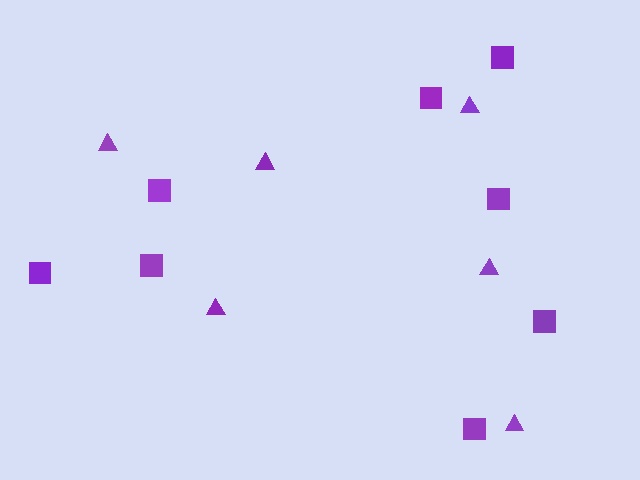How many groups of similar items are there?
There are 2 groups: one group of triangles (6) and one group of squares (8).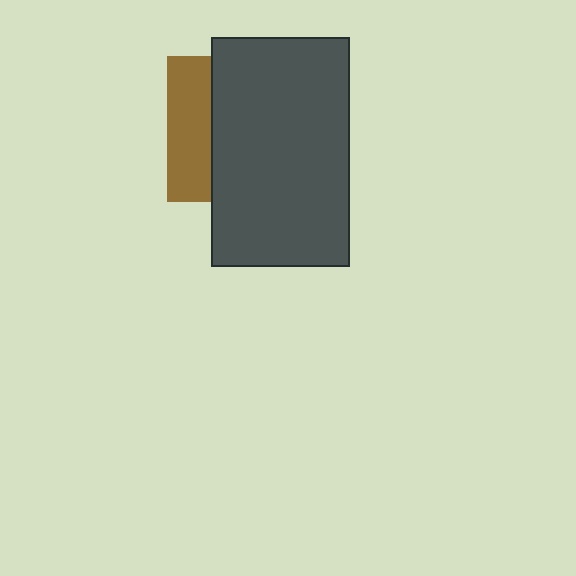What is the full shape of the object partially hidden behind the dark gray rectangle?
The partially hidden object is a brown square.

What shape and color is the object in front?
The object in front is a dark gray rectangle.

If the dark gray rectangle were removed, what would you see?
You would see the complete brown square.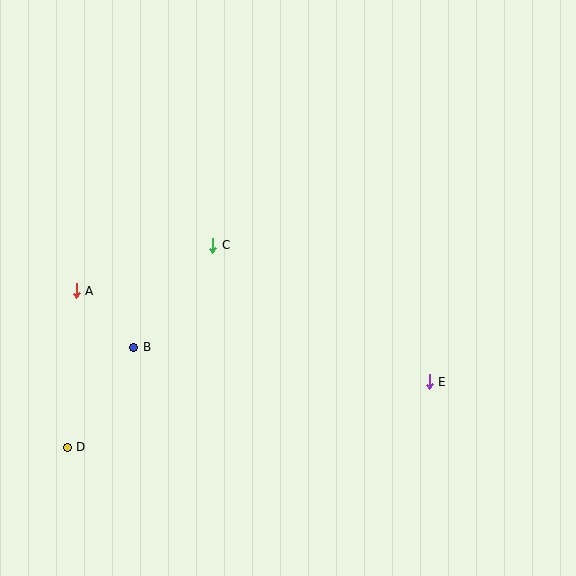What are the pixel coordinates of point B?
Point B is at (134, 347).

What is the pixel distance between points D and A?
The distance between D and A is 157 pixels.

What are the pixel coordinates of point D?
Point D is at (67, 447).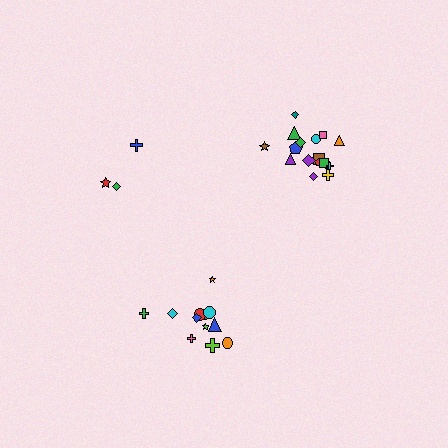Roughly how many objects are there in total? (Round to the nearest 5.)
Roughly 35 objects in total.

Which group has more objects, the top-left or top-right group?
The top-right group.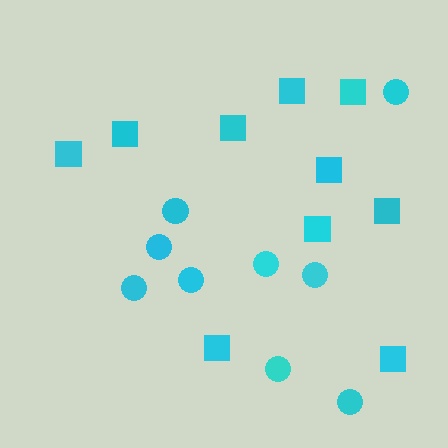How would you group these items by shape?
There are 2 groups: one group of squares (10) and one group of circles (9).